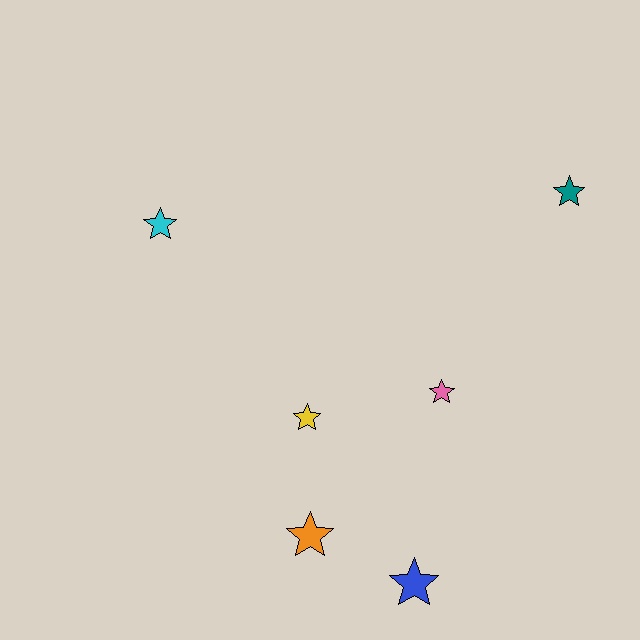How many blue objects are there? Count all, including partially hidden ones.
There is 1 blue object.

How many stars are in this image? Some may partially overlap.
There are 6 stars.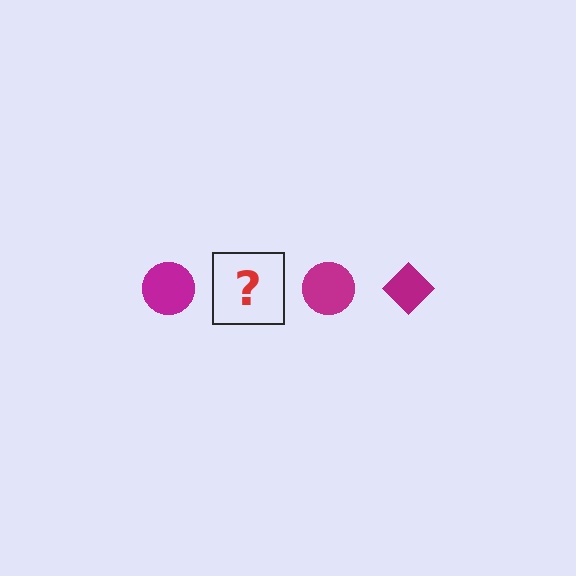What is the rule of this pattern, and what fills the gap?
The rule is that the pattern cycles through circle, diamond shapes in magenta. The gap should be filled with a magenta diamond.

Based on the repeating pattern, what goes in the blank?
The blank should be a magenta diamond.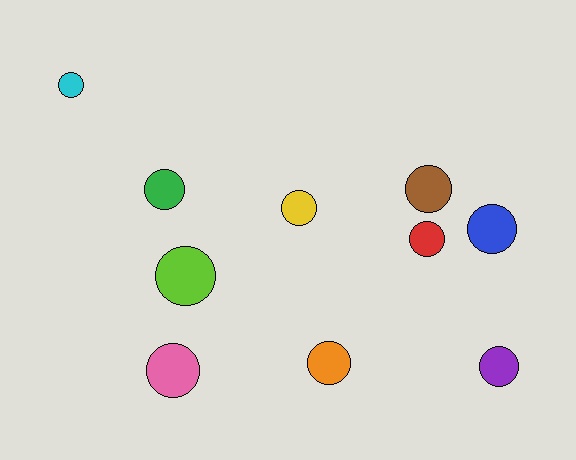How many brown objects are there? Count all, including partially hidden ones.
There is 1 brown object.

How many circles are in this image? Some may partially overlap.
There are 10 circles.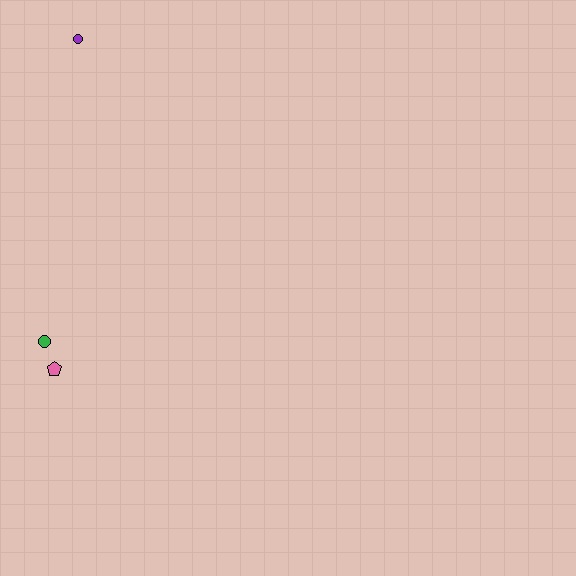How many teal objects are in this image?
There are no teal objects.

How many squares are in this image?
There are no squares.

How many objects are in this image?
There are 3 objects.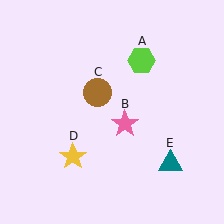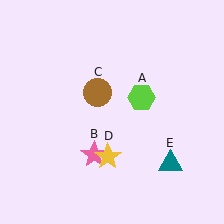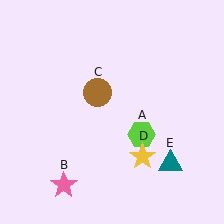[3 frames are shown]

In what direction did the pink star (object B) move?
The pink star (object B) moved down and to the left.